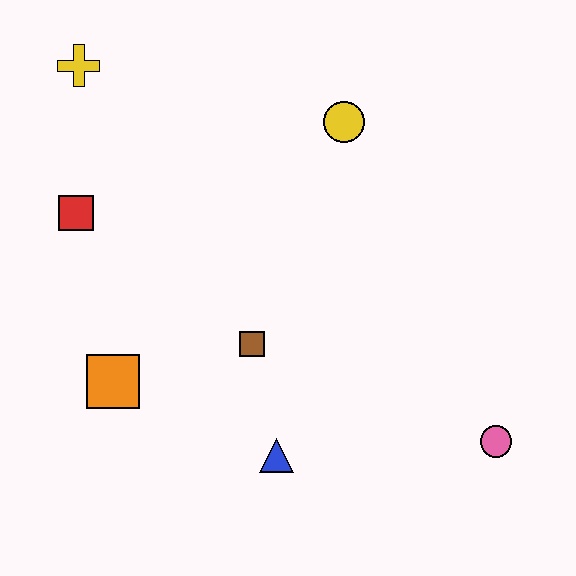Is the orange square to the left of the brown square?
Yes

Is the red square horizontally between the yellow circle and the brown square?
No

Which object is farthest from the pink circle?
The yellow cross is farthest from the pink circle.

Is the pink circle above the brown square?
No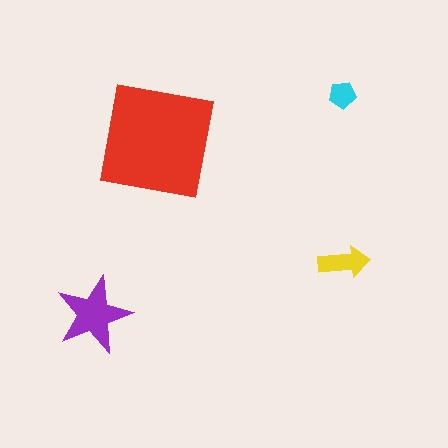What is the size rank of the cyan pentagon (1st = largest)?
4th.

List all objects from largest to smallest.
The red square, the purple star, the yellow arrow, the cyan pentagon.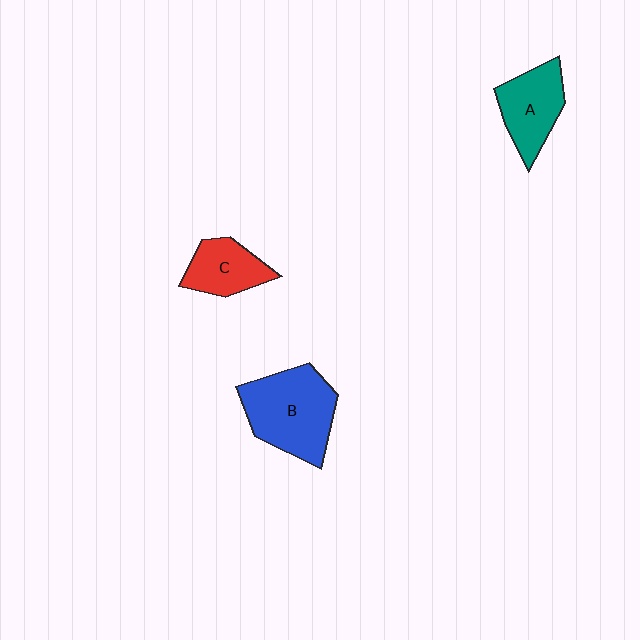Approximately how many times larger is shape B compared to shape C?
Approximately 1.8 times.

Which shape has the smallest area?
Shape C (red).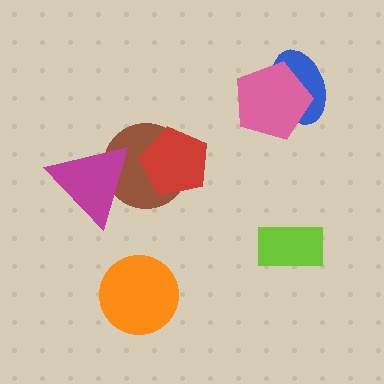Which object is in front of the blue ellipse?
The pink pentagon is in front of the blue ellipse.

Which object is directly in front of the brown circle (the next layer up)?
The red pentagon is directly in front of the brown circle.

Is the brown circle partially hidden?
Yes, it is partially covered by another shape.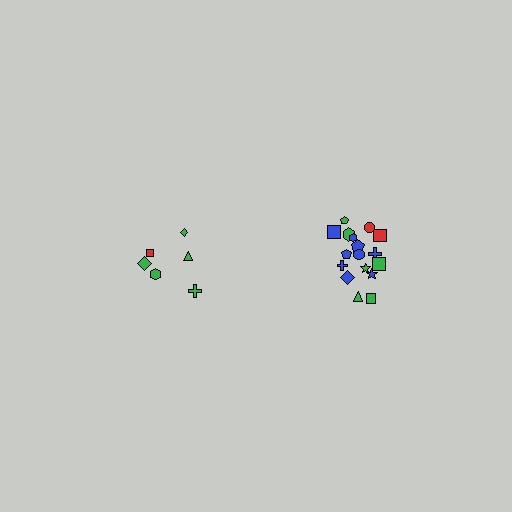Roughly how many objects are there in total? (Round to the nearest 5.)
Roughly 25 objects in total.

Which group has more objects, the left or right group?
The right group.